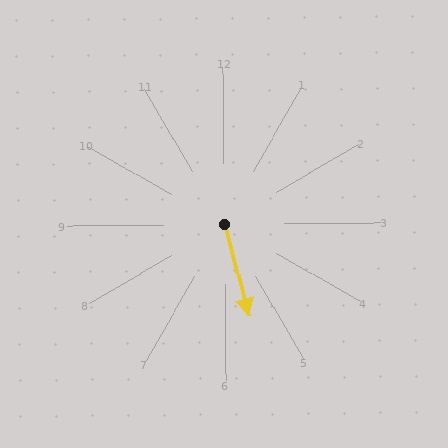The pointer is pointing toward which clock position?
Roughly 6 o'clock.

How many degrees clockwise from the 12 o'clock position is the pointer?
Approximately 165 degrees.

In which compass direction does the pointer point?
South.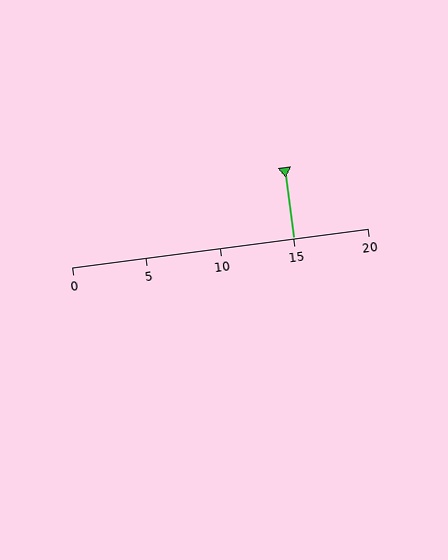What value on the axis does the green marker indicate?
The marker indicates approximately 15.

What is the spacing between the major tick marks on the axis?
The major ticks are spaced 5 apart.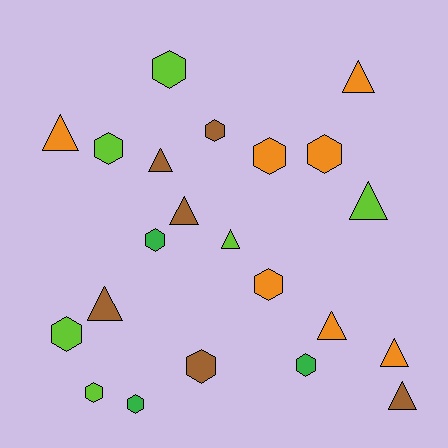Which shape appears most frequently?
Hexagon, with 12 objects.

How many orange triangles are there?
There are 4 orange triangles.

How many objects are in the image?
There are 22 objects.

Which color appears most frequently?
Orange, with 7 objects.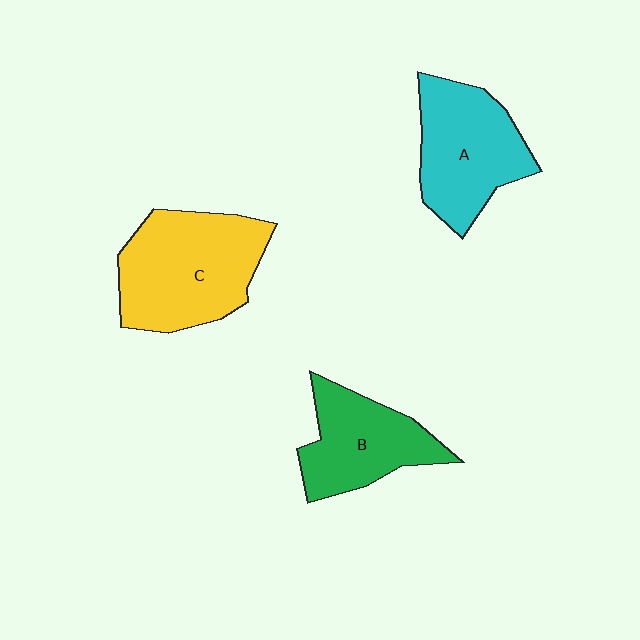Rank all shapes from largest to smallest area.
From largest to smallest: C (yellow), A (cyan), B (green).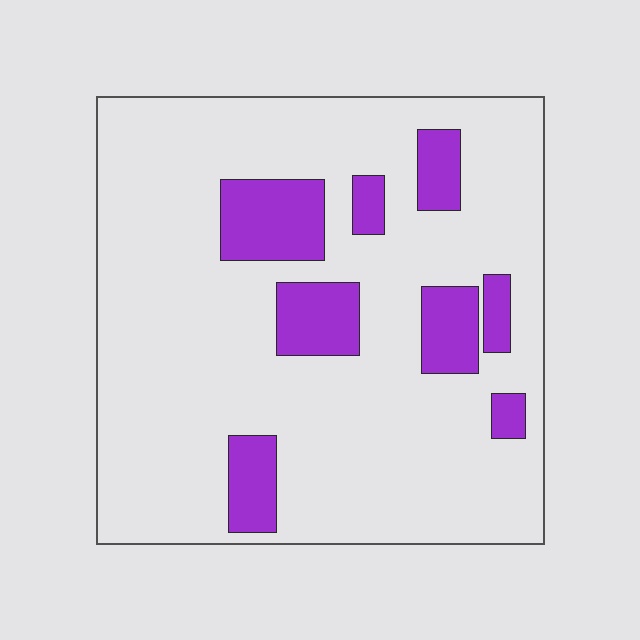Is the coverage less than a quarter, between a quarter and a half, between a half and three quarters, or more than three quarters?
Less than a quarter.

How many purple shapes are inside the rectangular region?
8.